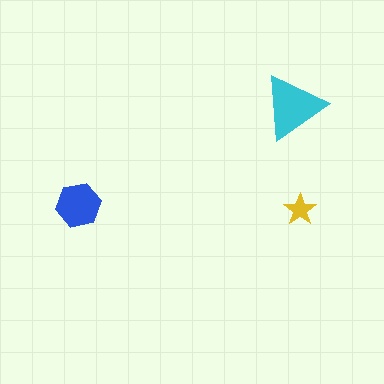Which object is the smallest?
The yellow star.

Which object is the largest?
The cyan triangle.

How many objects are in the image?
There are 3 objects in the image.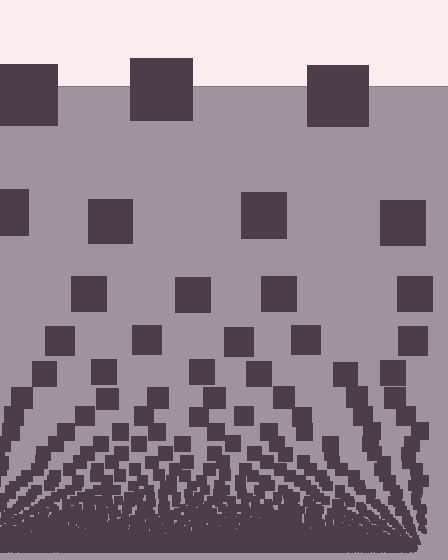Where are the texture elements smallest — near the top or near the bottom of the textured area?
Near the bottom.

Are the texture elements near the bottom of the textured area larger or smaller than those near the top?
Smaller. The gradient is inverted — elements near the bottom are smaller and denser.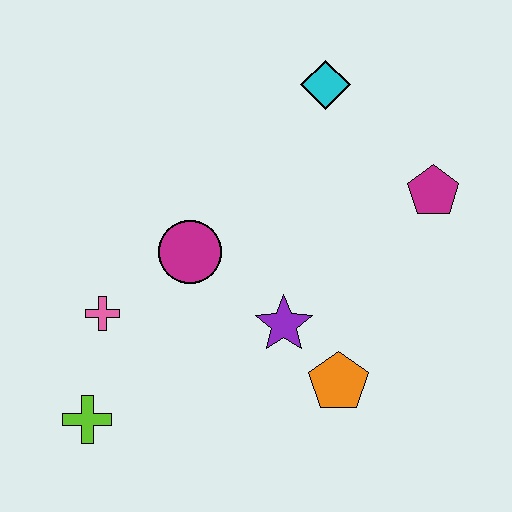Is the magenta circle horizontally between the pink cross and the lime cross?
No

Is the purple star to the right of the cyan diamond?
No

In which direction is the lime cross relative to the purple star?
The lime cross is to the left of the purple star.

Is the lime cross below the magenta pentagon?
Yes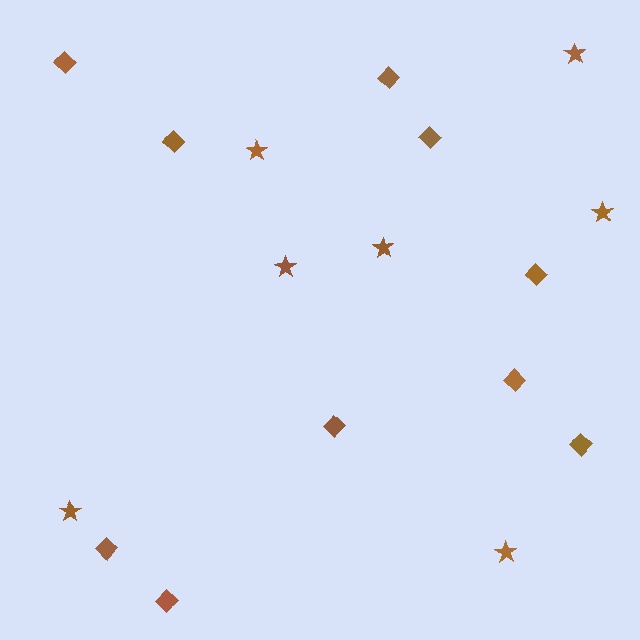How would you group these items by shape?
There are 2 groups: one group of diamonds (10) and one group of stars (7).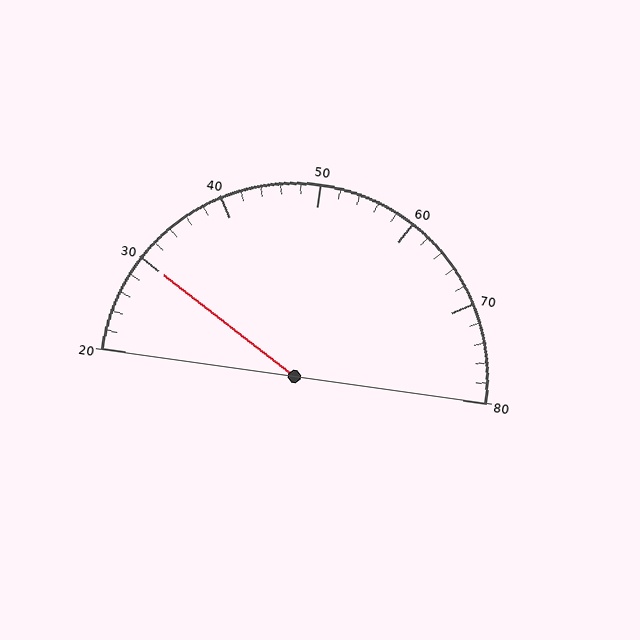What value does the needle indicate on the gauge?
The needle indicates approximately 30.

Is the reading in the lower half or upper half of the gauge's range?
The reading is in the lower half of the range (20 to 80).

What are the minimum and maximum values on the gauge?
The gauge ranges from 20 to 80.